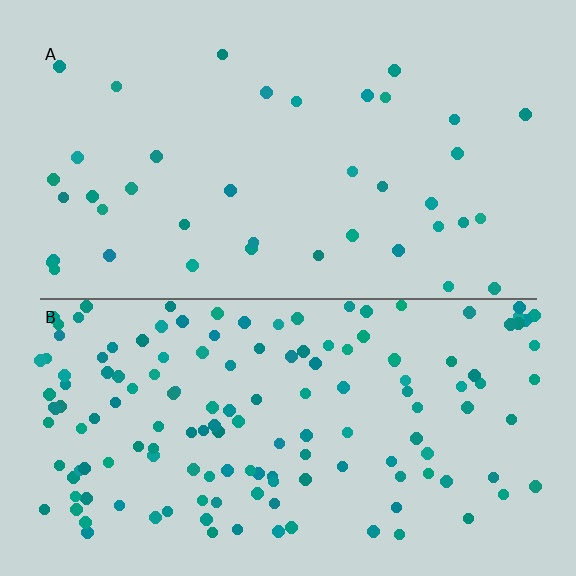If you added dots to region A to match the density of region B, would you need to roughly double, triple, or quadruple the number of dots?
Approximately quadruple.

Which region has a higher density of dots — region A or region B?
B (the bottom).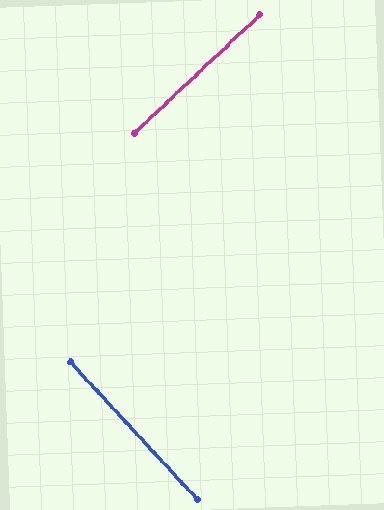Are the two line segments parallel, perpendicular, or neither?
Perpendicular — they meet at approximately 90°.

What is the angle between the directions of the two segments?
Approximately 90 degrees.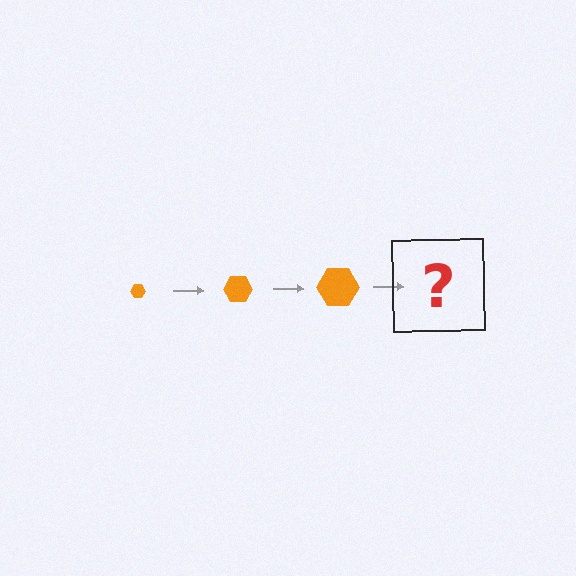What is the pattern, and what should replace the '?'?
The pattern is that the hexagon gets progressively larger each step. The '?' should be an orange hexagon, larger than the previous one.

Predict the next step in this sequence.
The next step is an orange hexagon, larger than the previous one.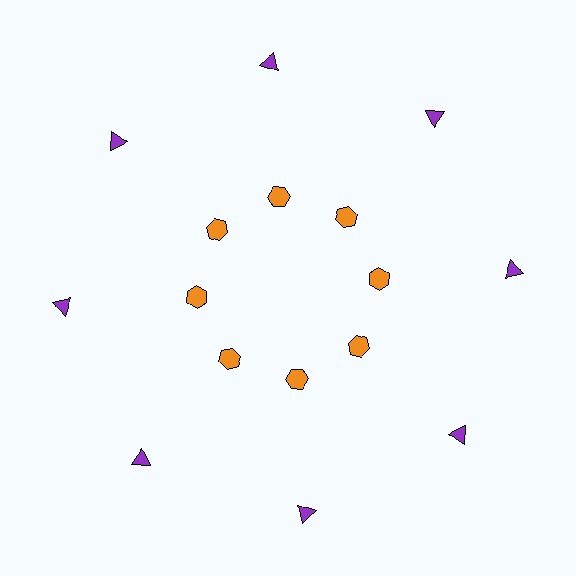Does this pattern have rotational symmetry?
Yes, this pattern has 8-fold rotational symmetry. It looks the same after rotating 45 degrees around the center.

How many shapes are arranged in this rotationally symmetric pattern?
There are 16 shapes, arranged in 8 groups of 2.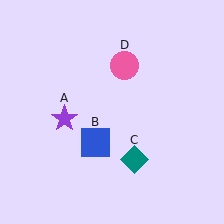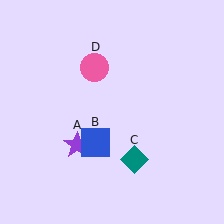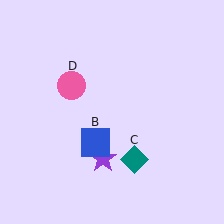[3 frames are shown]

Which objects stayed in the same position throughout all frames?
Blue square (object B) and teal diamond (object C) remained stationary.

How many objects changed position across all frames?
2 objects changed position: purple star (object A), pink circle (object D).